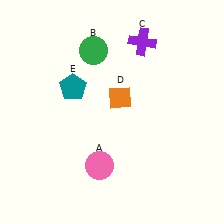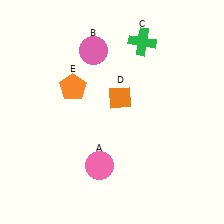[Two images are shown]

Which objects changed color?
B changed from green to pink. C changed from purple to green. E changed from teal to orange.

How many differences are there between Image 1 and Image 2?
There are 3 differences between the two images.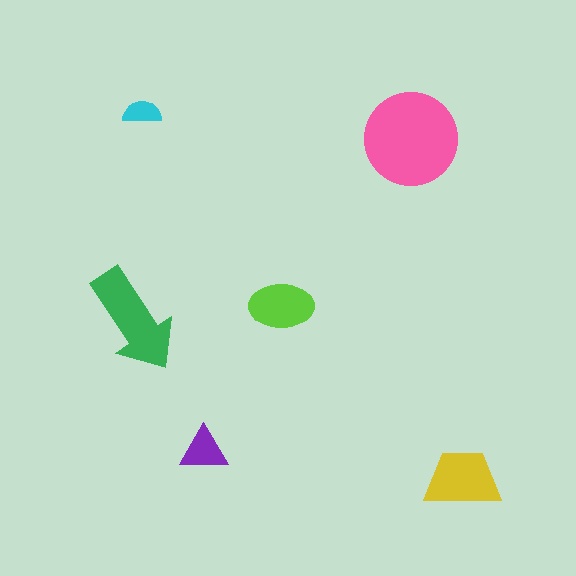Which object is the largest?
The pink circle.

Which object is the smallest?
The cyan semicircle.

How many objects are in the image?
There are 6 objects in the image.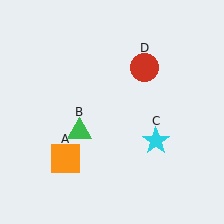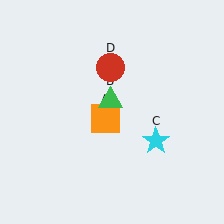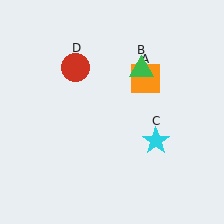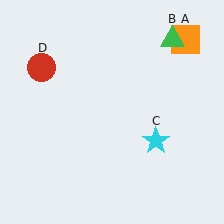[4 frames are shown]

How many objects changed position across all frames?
3 objects changed position: orange square (object A), green triangle (object B), red circle (object D).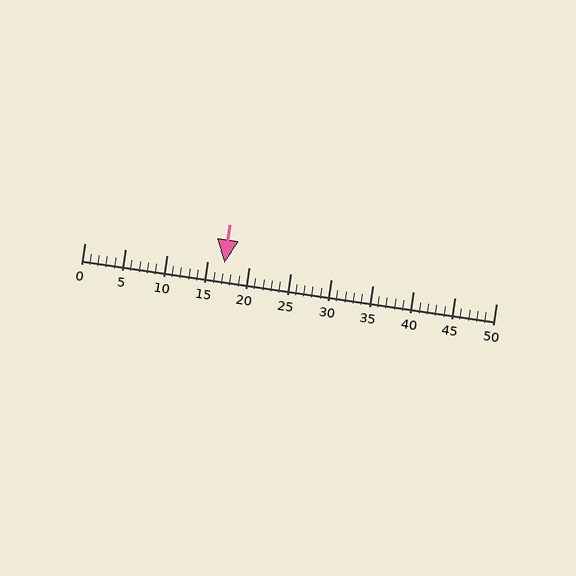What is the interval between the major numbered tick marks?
The major tick marks are spaced 5 units apart.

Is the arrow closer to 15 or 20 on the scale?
The arrow is closer to 15.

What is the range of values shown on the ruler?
The ruler shows values from 0 to 50.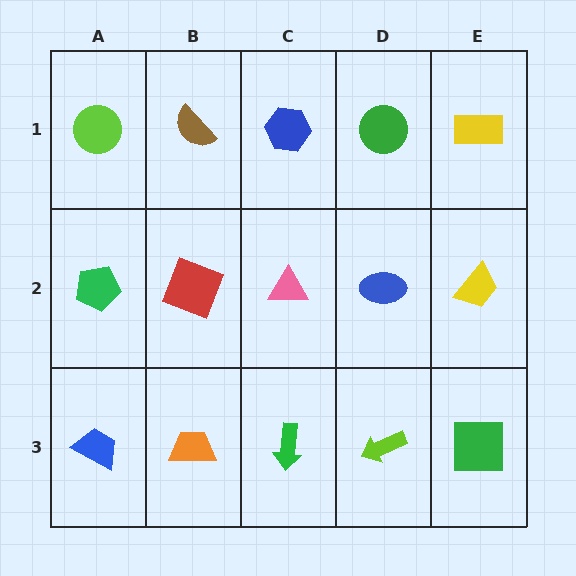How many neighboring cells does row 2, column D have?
4.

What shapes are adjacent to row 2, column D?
A green circle (row 1, column D), a lime arrow (row 3, column D), a pink triangle (row 2, column C), a yellow trapezoid (row 2, column E).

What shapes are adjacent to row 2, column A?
A lime circle (row 1, column A), a blue trapezoid (row 3, column A), a red square (row 2, column B).